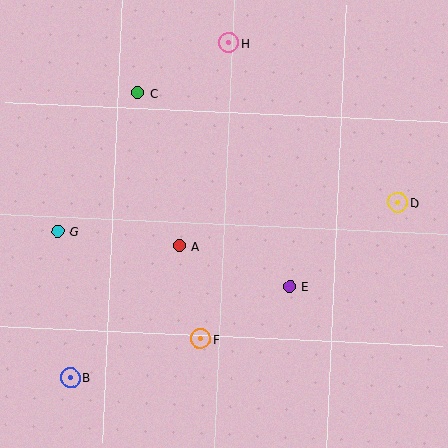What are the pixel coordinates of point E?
Point E is at (289, 286).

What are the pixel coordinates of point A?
Point A is at (179, 246).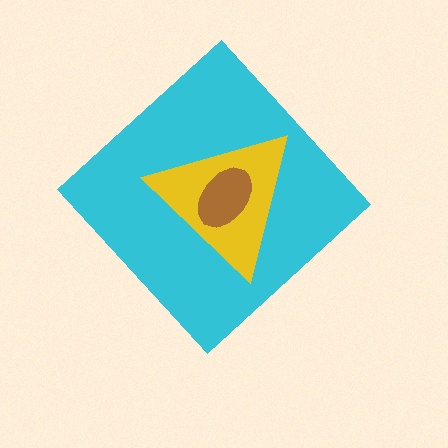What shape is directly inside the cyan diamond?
The yellow triangle.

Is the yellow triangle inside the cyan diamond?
Yes.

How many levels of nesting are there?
3.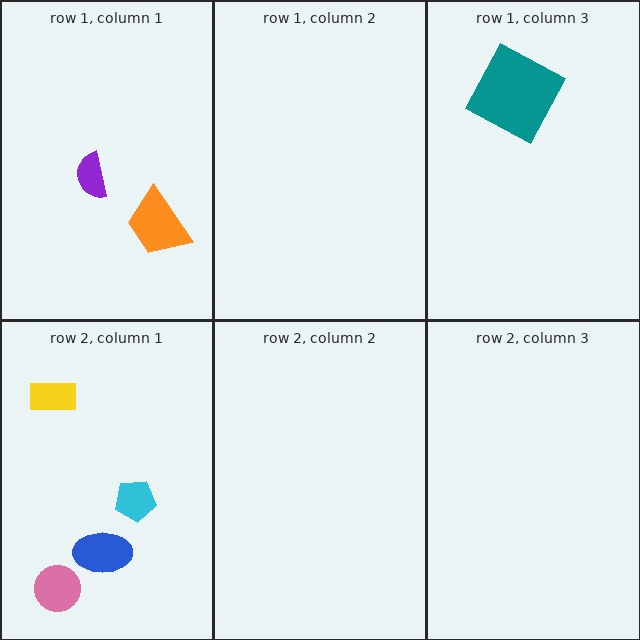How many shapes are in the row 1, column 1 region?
2.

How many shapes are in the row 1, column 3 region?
1.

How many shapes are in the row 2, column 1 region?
4.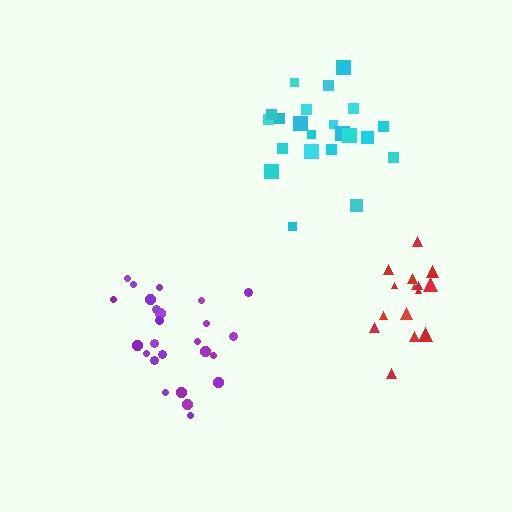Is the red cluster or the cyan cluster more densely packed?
Cyan.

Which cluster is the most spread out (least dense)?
Purple.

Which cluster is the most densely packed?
Cyan.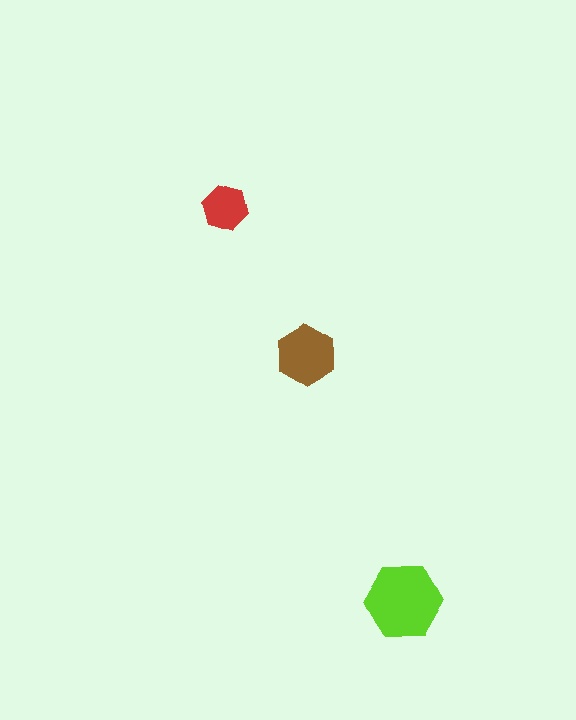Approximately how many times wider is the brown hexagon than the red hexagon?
About 1.5 times wider.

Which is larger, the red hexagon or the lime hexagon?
The lime one.